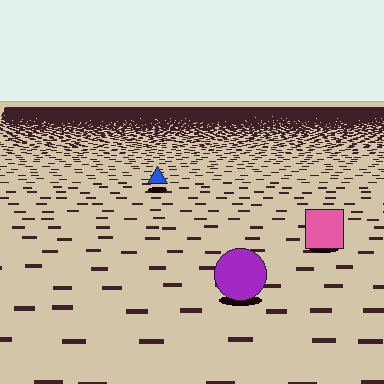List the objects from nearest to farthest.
From nearest to farthest: the purple circle, the pink square, the blue triangle.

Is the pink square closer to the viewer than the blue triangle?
Yes. The pink square is closer — you can tell from the texture gradient: the ground texture is coarser near it.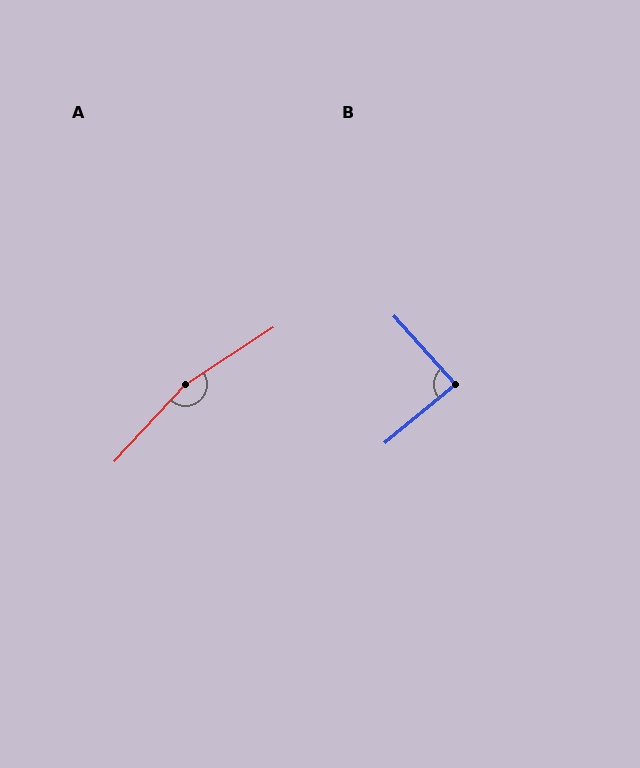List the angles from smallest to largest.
B (87°), A (166°).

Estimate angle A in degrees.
Approximately 166 degrees.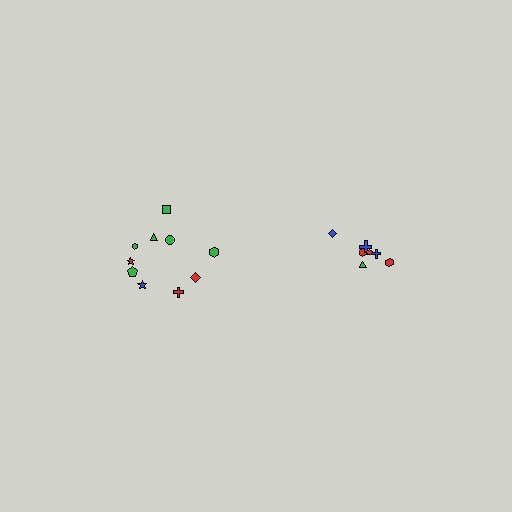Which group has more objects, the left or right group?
The left group.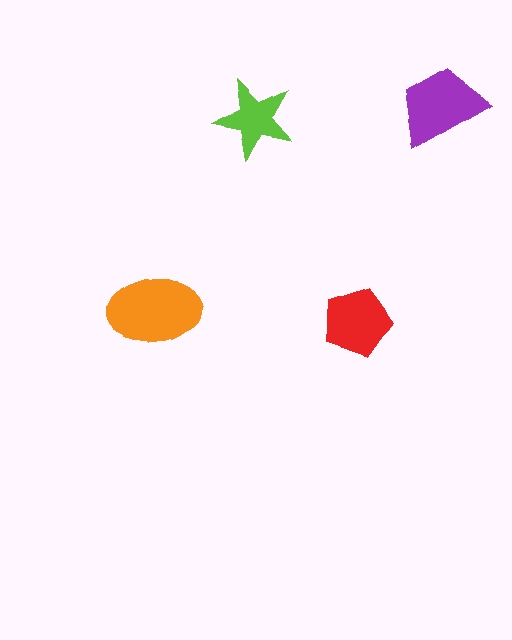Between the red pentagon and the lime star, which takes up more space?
The red pentagon.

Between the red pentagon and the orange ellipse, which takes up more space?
The orange ellipse.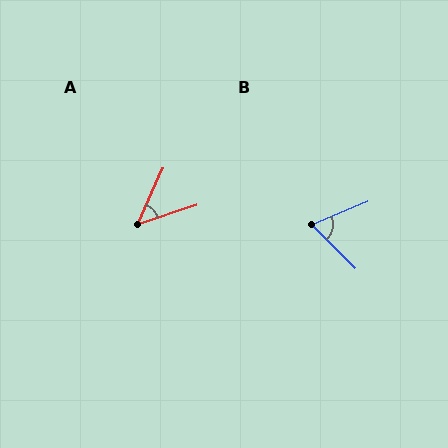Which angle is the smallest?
A, at approximately 48 degrees.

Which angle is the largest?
B, at approximately 67 degrees.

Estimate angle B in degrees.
Approximately 67 degrees.